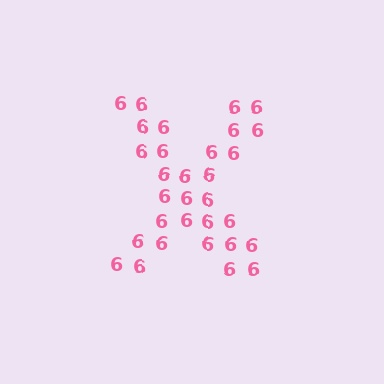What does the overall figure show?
The overall figure shows the letter X.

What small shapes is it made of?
It is made of small digit 6's.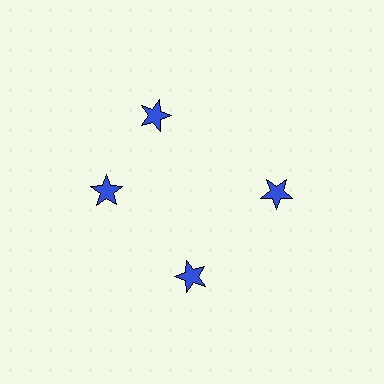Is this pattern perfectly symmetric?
No. The 4 blue stars are arranged in a ring, but one element near the 12 o'clock position is rotated out of alignment along the ring, breaking the 4-fold rotational symmetry.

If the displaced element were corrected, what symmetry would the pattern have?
It would have 4-fold rotational symmetry — the pattern would map onto itself every 90 degrees.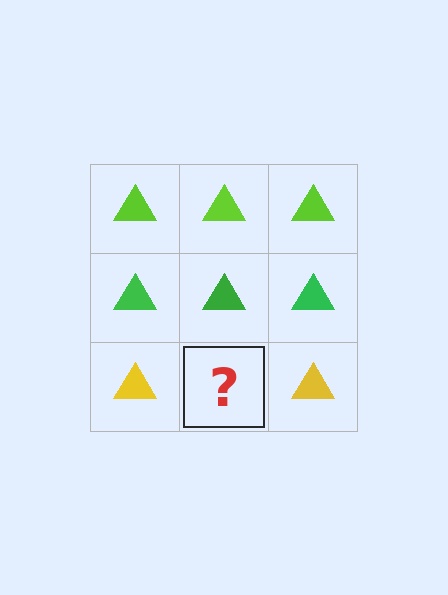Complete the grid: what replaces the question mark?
The question mark should be replaced with a yellow triangle.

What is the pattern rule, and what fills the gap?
The rule is that each row has a consistent color. The gap should be filled with a yellow triangle.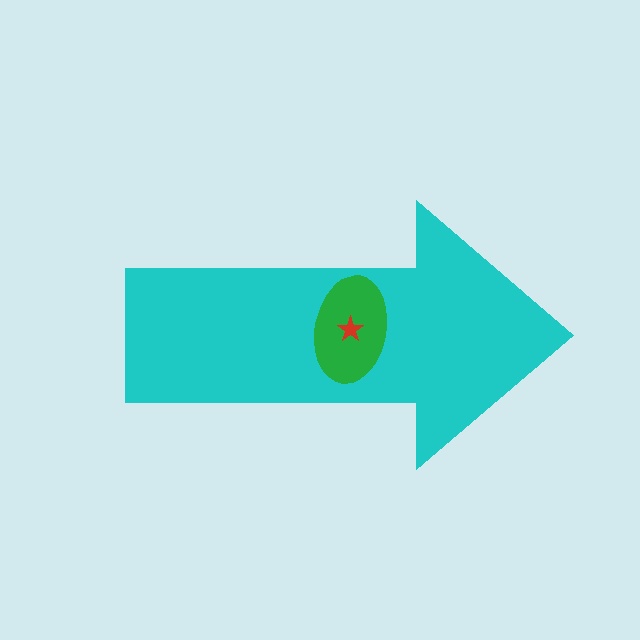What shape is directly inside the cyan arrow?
The green ellipse.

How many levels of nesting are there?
3.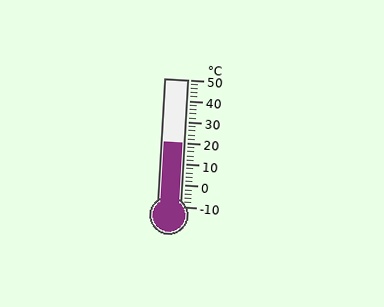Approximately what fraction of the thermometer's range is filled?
The thermometer is filled to approximately 50% of its range.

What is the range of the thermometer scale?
The thermometer scale ranges from -10°C to 50°C.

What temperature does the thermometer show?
The thermometer shows approximately 20°C.